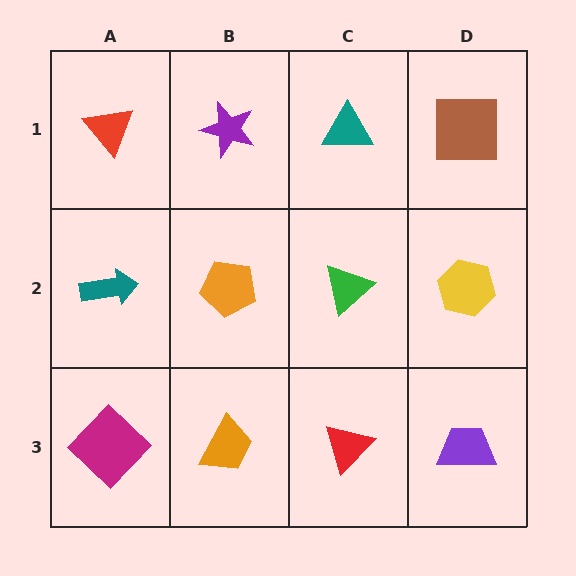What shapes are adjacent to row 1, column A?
A teal arrow (row 2, column A), a purple star (row 1, column B).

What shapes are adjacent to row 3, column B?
An orange pentagon (row 2, column B), a magenta diamond (row 3, column A), a red triangle (row 3, column C).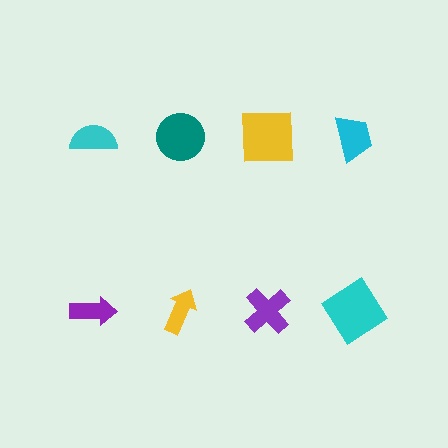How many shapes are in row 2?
4 shapes.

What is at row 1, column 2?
A teal circle.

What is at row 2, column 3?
A purple cross.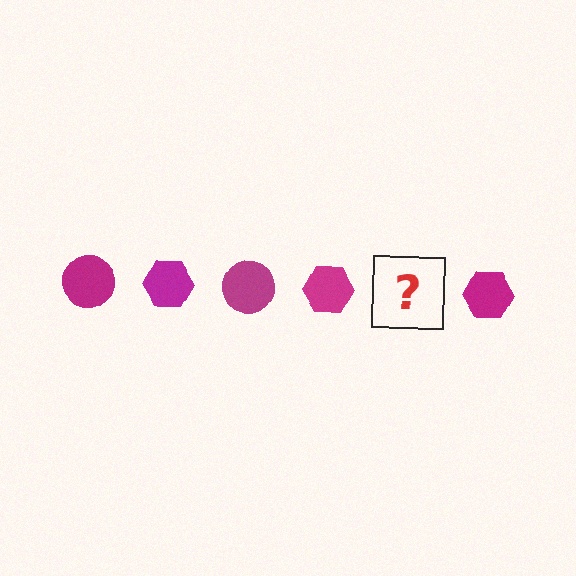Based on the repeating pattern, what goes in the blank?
The blank should be a magenta circle.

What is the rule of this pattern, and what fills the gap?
The rule is that the pattern cycles through circle, hexagon shapes in magenta. The gap should be filled with a magenta circle.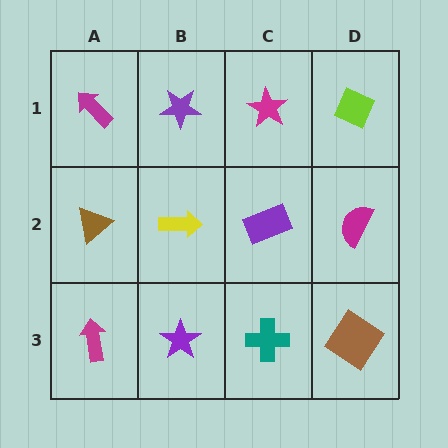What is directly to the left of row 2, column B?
A brown triangle.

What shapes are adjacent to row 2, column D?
A lime diamond (row 1, column D), a brown diamond (row 3, column D), a purple rectangle (row 2, column C).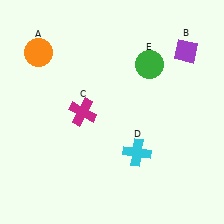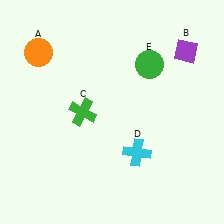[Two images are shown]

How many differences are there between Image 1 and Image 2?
There is 1 difference between the two images.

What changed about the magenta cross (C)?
In Image 1, C is magenta. In Image 2, it changed to green.